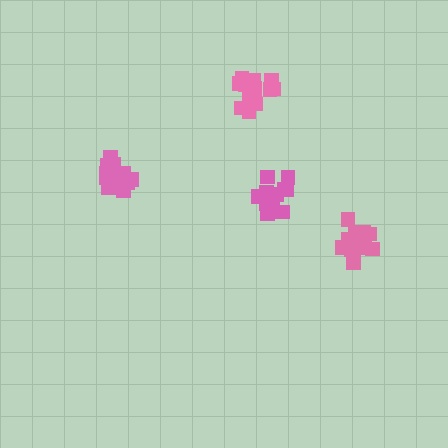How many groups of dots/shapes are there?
There are 4 groups.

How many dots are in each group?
Group 1: 15 dots, Group 2: 18 dots, Group 3: 12 dots, Group 4: 17 dots (62 total).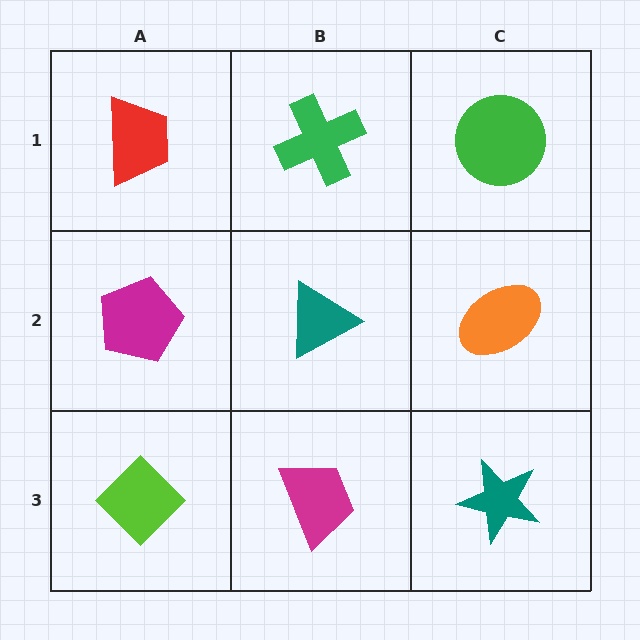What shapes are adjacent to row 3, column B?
A teal triangle (row 2, column B), a lime diamond (row 3, column A), a teal star (row 3, column C).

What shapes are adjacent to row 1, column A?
A magenta pentagon (row 2, column A), a green cross (row 1, column B).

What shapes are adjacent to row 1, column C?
An orange ellipse (row 2, column C), a green cross (row 1, column B).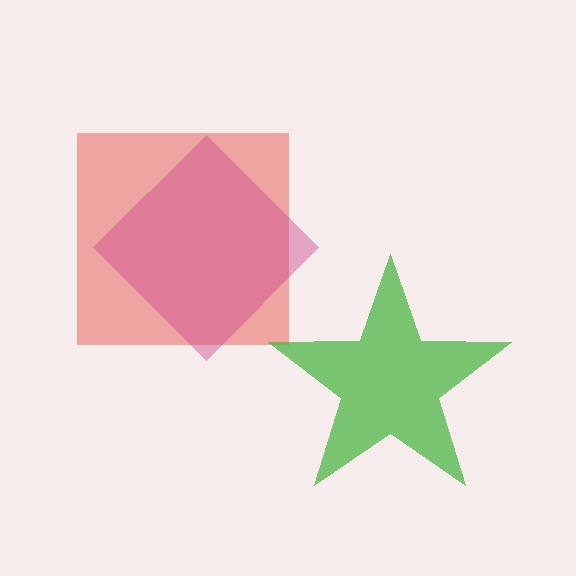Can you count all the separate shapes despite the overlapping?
Yes, there are 3 separate shapes.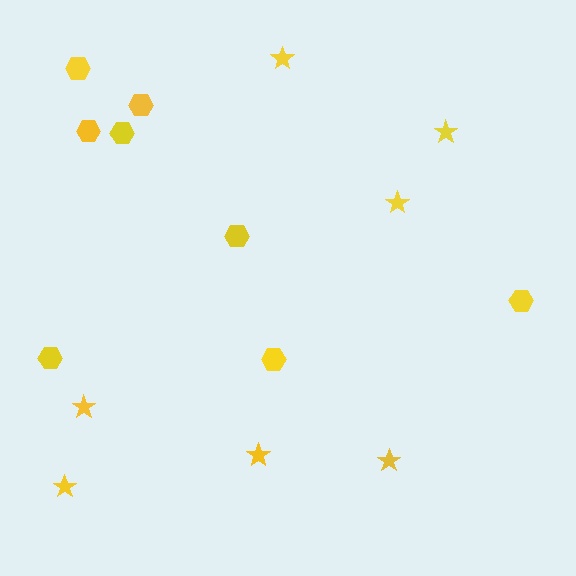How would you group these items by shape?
There are 2 groups: one group of hexagons (8) and one group of stars (7).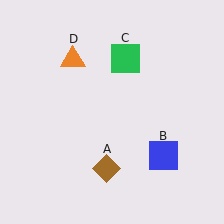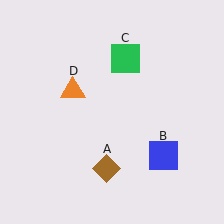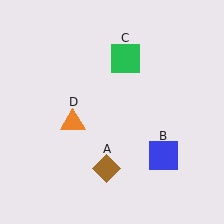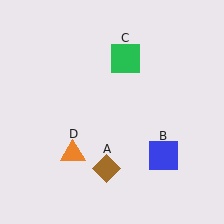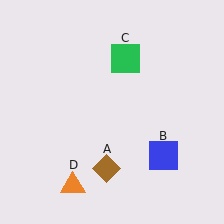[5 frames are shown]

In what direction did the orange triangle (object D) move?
The orange triangle (object D) moved down.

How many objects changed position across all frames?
1 object changed position: orange triangle (object D).